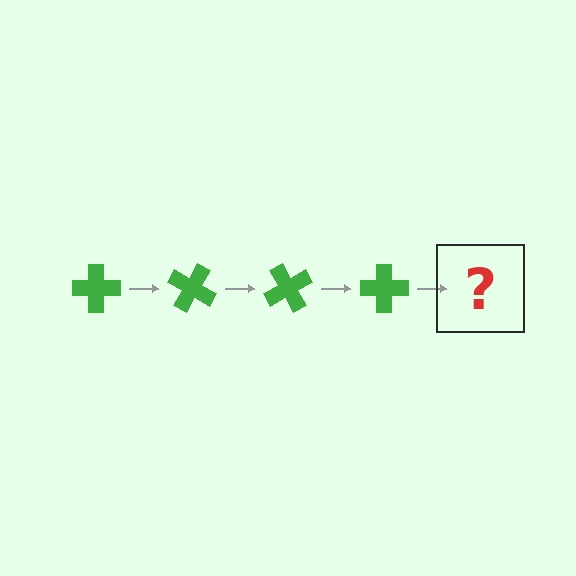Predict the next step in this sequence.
The next step is a green cross rotated 120 degrees.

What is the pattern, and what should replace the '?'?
The pattern is that the cross rotates 30 degrees each step. The '?' should be a green cross rotated 120 degrees.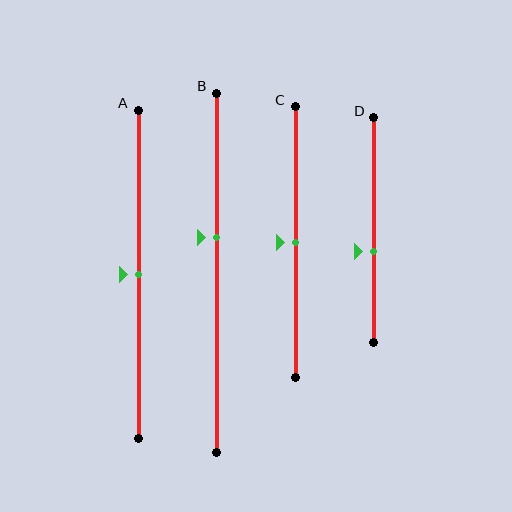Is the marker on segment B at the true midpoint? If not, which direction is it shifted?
No, the marker on segment B is shifted upward by about 10% of the segment length.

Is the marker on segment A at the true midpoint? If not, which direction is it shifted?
Yes, the marker on segment A is at the true midpoint.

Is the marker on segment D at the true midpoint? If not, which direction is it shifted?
No, the marker on segment D is shifted downward by about 10% of the segment length.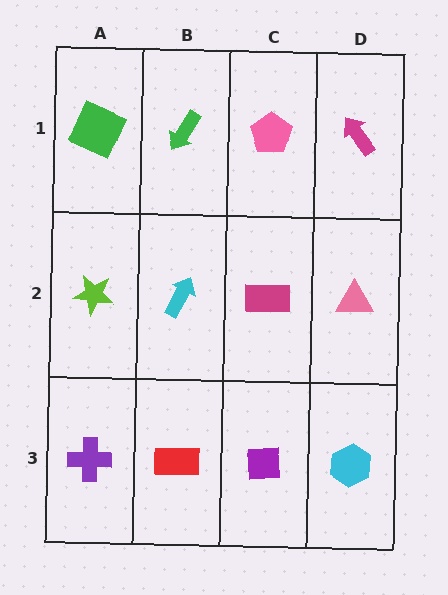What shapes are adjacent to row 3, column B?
A cyan arrow (row 2, column B), a purple cross (row 3, column A), a purple square (row 3, column C).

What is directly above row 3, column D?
A pink triangle.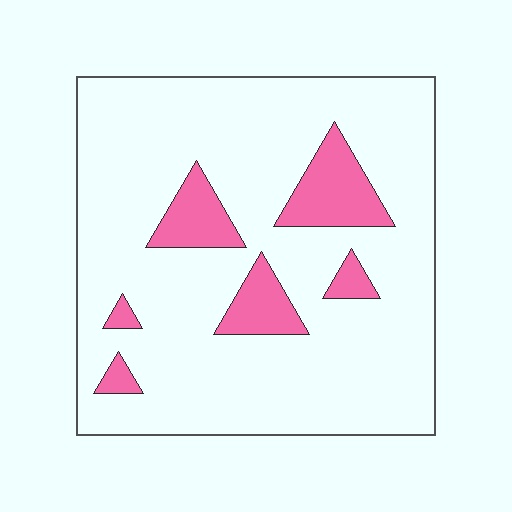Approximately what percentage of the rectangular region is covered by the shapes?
Approximately 15%.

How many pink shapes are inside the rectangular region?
6.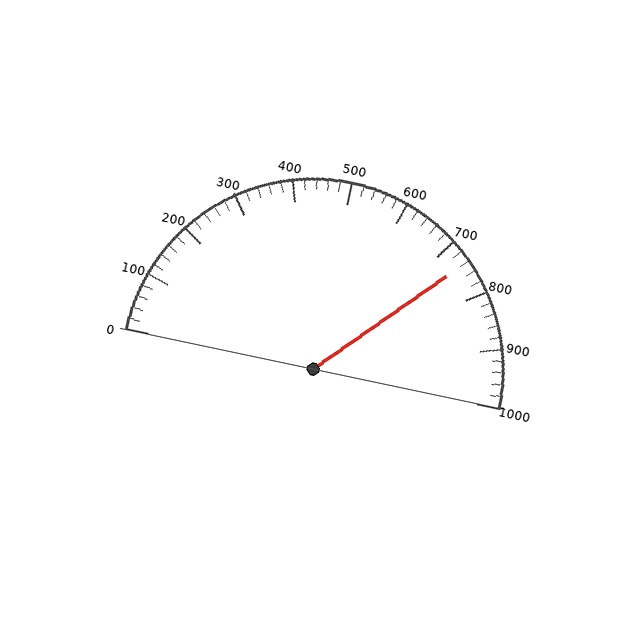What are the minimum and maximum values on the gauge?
The gauge ranges from 0 to 1000.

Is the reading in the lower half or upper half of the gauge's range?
The reading is in the upper half of the range (0 to 1000).